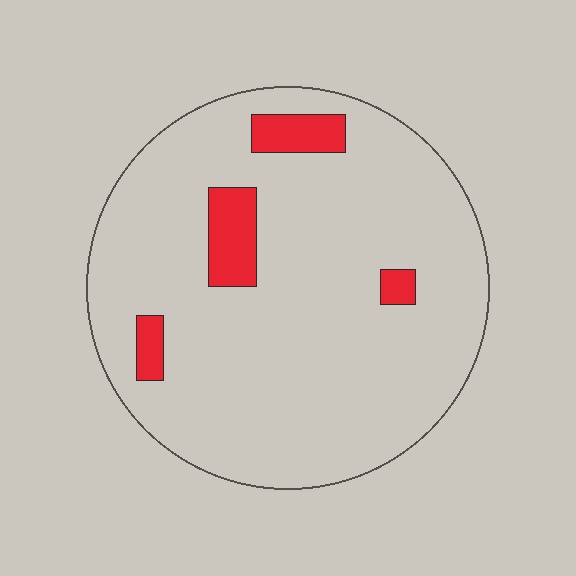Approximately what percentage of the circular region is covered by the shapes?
Approximately 10%.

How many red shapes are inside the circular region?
4.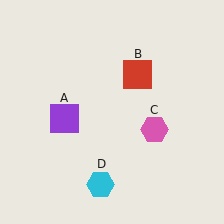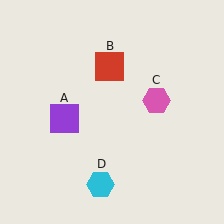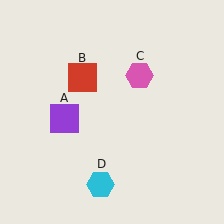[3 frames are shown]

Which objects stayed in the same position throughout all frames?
Purple square (object A) and cyan hexagon (object D) remained stationary.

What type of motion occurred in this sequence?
The red square (object B), pink hexagon (object C) rotated counterclockwise around the center of the scene.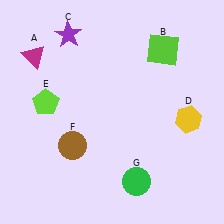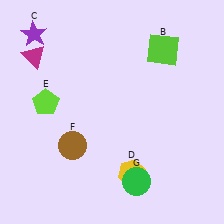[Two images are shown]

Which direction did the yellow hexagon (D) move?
The yellow hexagon (D) moved left.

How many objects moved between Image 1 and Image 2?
2 objects moved between the two images.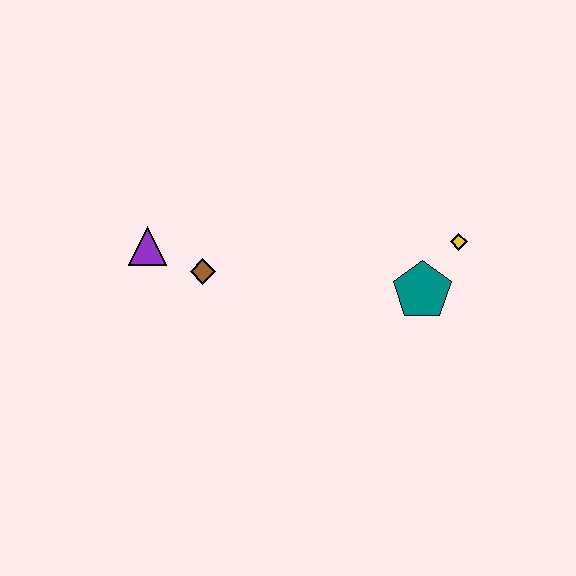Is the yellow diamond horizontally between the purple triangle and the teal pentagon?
No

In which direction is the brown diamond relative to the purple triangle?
The brown diamond is to the right of the purple triangle.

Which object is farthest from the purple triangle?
The yellow diamond is farthest from the purple triangle.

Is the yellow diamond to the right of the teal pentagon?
Yes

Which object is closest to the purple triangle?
The brown diamond is closest to the purple triangle.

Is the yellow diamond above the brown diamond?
Yes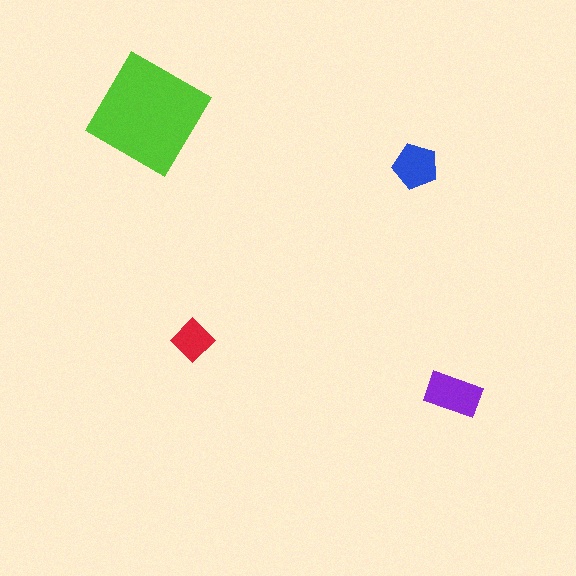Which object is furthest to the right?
The purple rectangle is rightmost.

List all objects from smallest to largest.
The red diamond, the blue pentagon, the purple rectangle, the lime diamond.